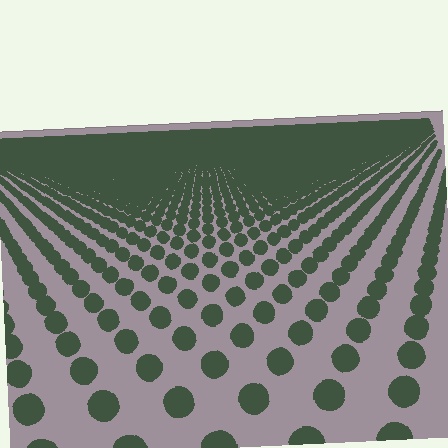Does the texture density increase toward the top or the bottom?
Density increases toward the top.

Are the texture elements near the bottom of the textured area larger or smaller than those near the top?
Larger. Near the bottom, elements are closer to the viewer and appear at a bigger on-screen size.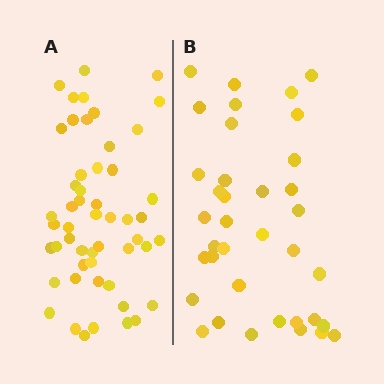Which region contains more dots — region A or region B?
Region A (the left region) has more dots.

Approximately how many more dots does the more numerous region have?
Region A has approximately 15 more dots than region B.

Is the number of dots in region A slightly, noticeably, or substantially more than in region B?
Region A has noticeably more, but not dramatically so. The ratio is roughly 1.4 to 1.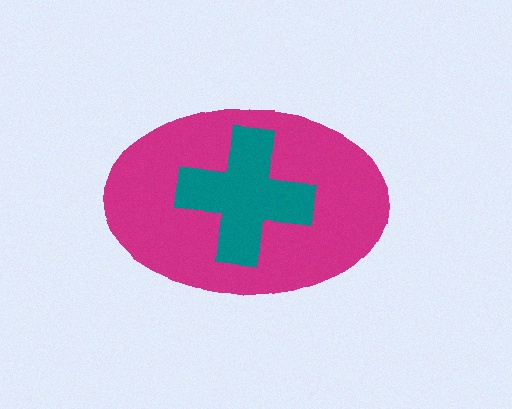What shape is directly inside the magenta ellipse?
The teal cross.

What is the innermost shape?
The teal cross.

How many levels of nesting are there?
2.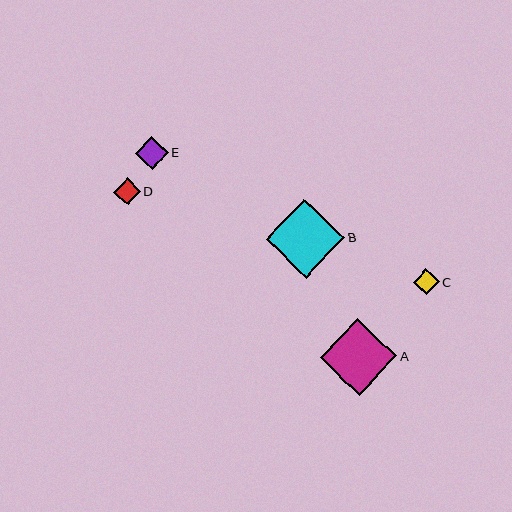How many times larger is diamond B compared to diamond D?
Diamond B is approximately 2.9 times the size of diamond D.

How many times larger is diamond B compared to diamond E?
Diamond B is approximately 2.4 times the size of diamond E.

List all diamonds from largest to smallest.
From largest to smallest: B, A, E, D, C.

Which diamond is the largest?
Diamond B is the largest with a size of approximately 78 pixels.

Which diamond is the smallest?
Diamond C is the smallest with a size of approximately 26 pixels.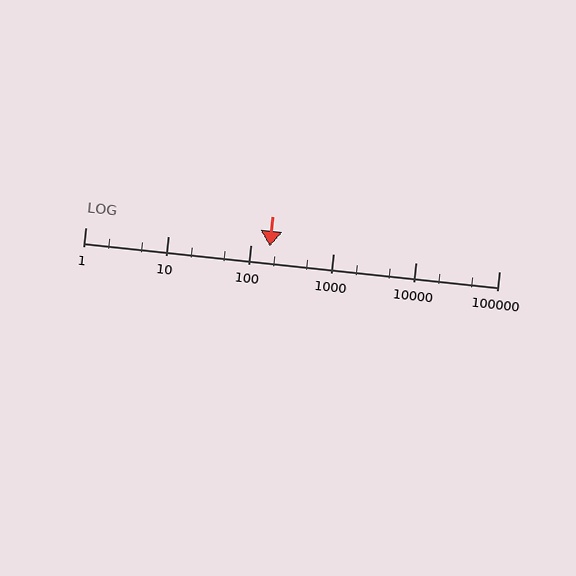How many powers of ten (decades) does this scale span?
The scale spans 5 decades, from 1 to 100000.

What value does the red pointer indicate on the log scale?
The pointer indicates approximately 170.